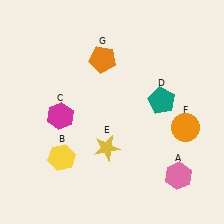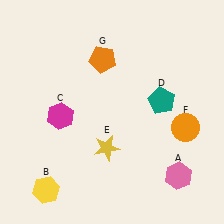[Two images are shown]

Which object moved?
The yellow hexagon (B) moved down.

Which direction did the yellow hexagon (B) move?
The yellow hexagon (B) moved down.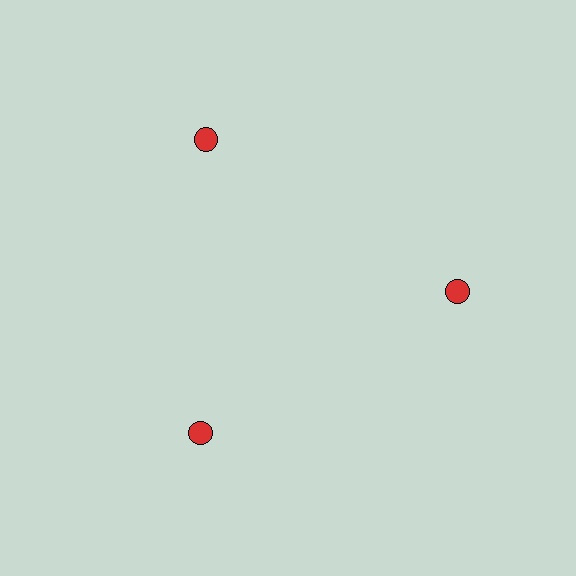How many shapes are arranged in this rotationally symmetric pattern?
There are 3 shapes, arranged in 3 groups of 1.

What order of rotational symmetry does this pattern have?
This pattern has 3-fold rotational symmetry.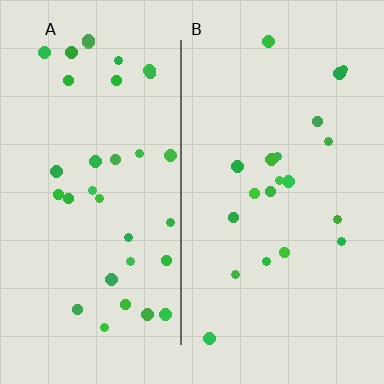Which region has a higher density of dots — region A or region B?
A (the left).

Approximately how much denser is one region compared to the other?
Approximately 1.7× — region A over region B.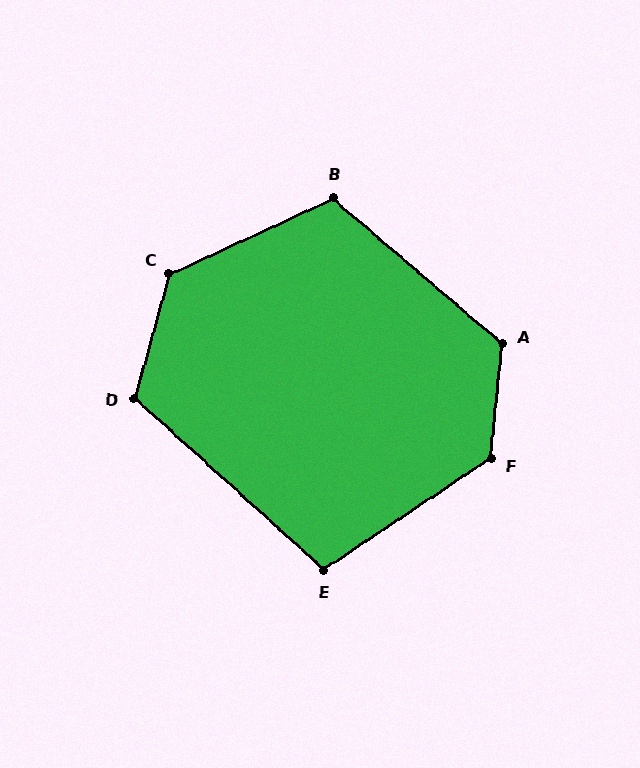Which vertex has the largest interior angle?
C, at approximately 131 degrees.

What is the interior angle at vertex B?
Approximately 114 degrees (obtuse).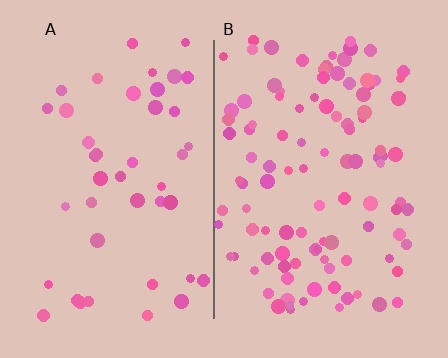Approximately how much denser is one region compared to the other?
Approximately 2.4× — region B over region A.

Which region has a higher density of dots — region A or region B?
B (the right).